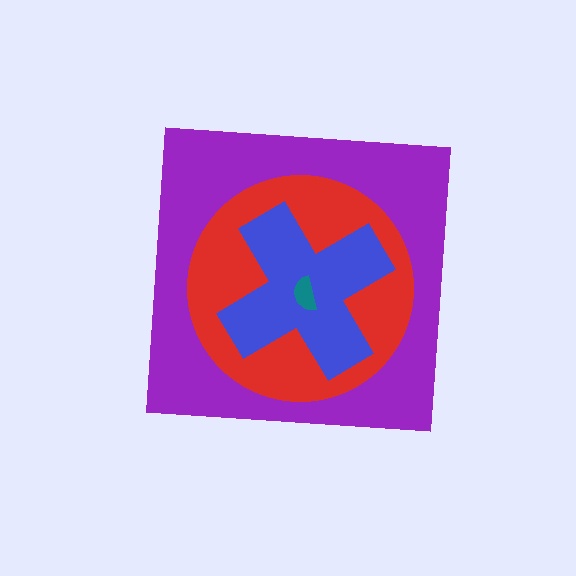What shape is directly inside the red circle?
The blue cross.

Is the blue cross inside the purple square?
Yes.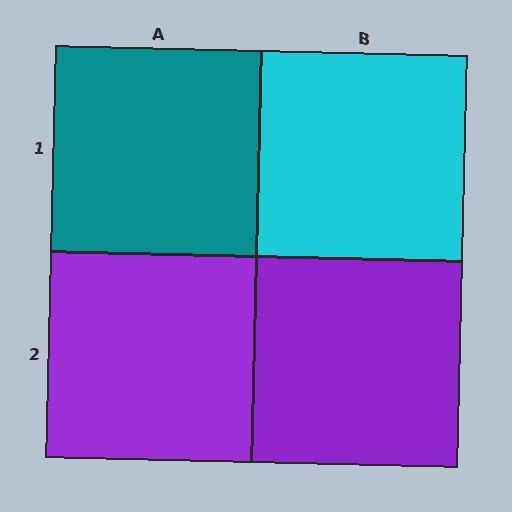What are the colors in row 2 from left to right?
Purple, purple.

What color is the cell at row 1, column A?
Teal.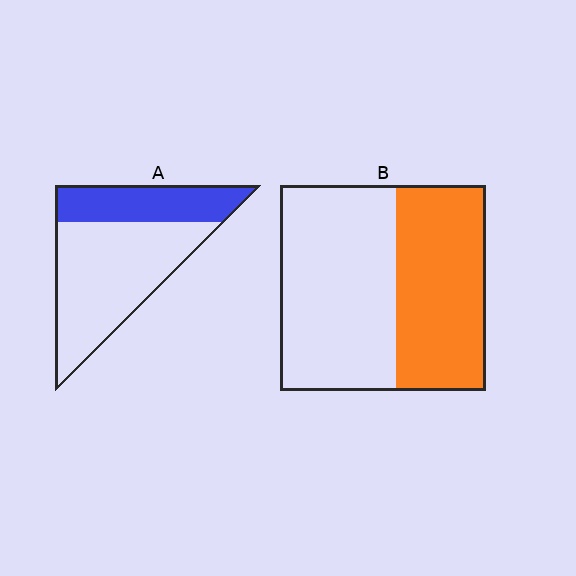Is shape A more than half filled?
No.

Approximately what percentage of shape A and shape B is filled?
A is approximately 35% and B is approximately 45%.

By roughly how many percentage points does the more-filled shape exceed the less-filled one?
By roughly 10 percentage points (B over A).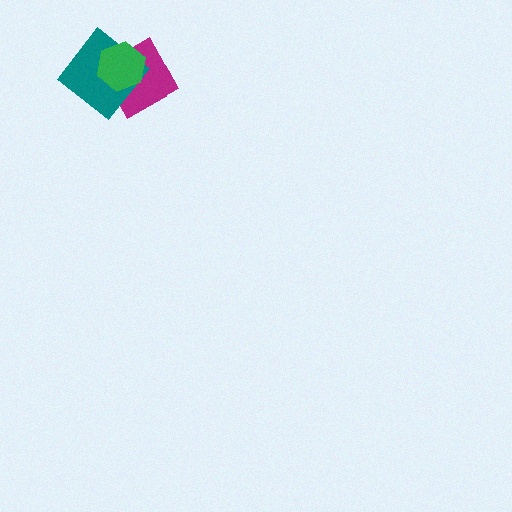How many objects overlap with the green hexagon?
2 objects overlap with the green hexagon.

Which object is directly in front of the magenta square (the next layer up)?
The teal diamond is directly in front of the magenta square.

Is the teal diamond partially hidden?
Yes, it is partially covered by another shape.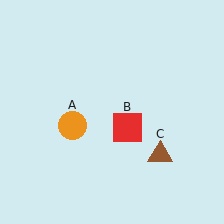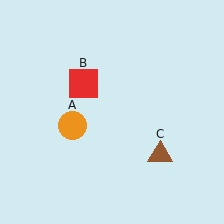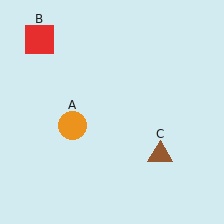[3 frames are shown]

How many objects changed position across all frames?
1 object changed position: red square (object B).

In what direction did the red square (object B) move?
The red square (object B) moved up and to the left.